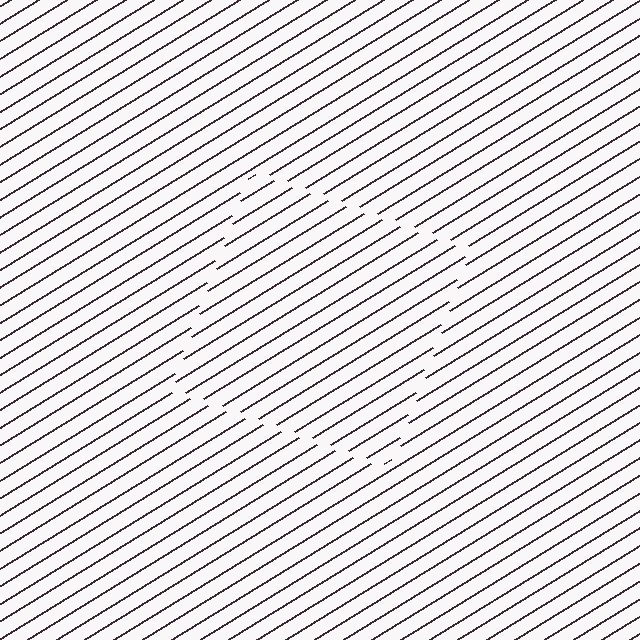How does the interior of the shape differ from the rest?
The interior of the shape contains the same grating, shifted by half a period — the contour is defined by the phase discontinuity where line-ends from the inner and outer gratings abut.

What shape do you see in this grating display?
An illusory square. The interior of the shape contains the same grating, shifted by half a period — the contour is defined by the phase discontinuity where line-ends from the inner and outer gratings abut.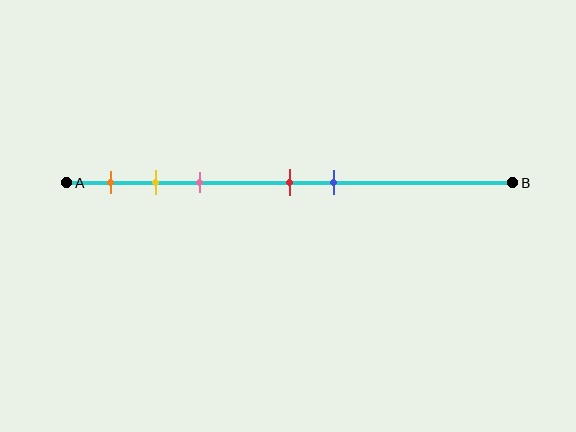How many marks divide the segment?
There are 5 marks dividing the segment.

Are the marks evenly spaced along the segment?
No, the marks are not evenly spaced.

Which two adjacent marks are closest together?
The yellow and pink marks are the closest adjacent pair.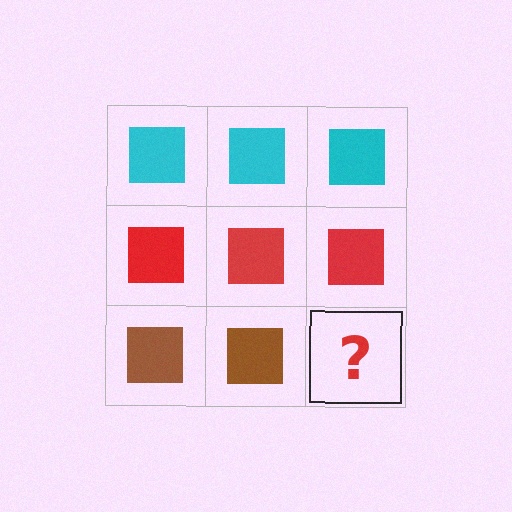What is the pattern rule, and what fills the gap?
The rule is that each row has a consistent color. The gap should be filled with a brown square.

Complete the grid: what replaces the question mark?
The question mark should be replaced with a brown square.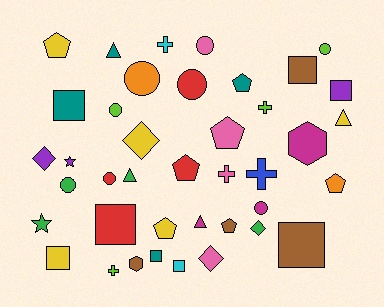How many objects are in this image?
There are 40 objects.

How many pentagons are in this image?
There are 7 pentagons.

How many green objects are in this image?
There are 4 green objects.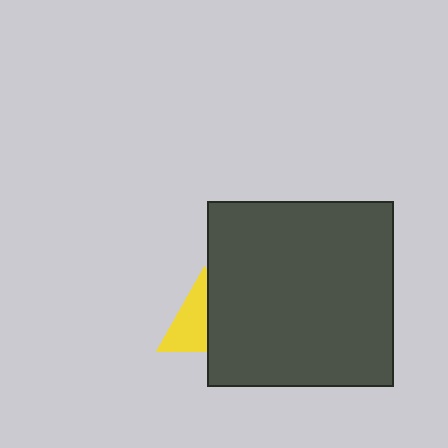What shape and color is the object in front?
The object in front is a dark gray square.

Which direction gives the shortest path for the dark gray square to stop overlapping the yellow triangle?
Moving right gives the shortest separation.